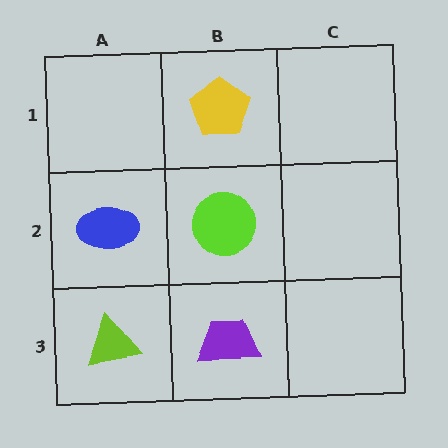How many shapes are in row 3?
2 shapes.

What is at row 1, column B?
A yellow pentagon.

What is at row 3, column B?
A purple trapezoid.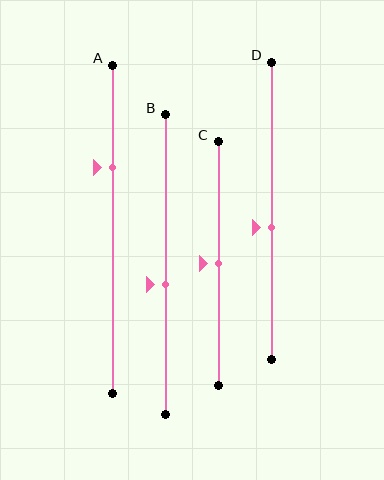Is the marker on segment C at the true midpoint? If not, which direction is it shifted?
Yes, the marker on segment C is at the true midpoint.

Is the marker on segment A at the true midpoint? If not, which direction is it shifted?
No, the marker on segment A is shifted upward by about 19% of the segment length.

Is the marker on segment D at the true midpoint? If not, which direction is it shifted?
No, the marker on segment D is shifted downward by about 6% of the segment length.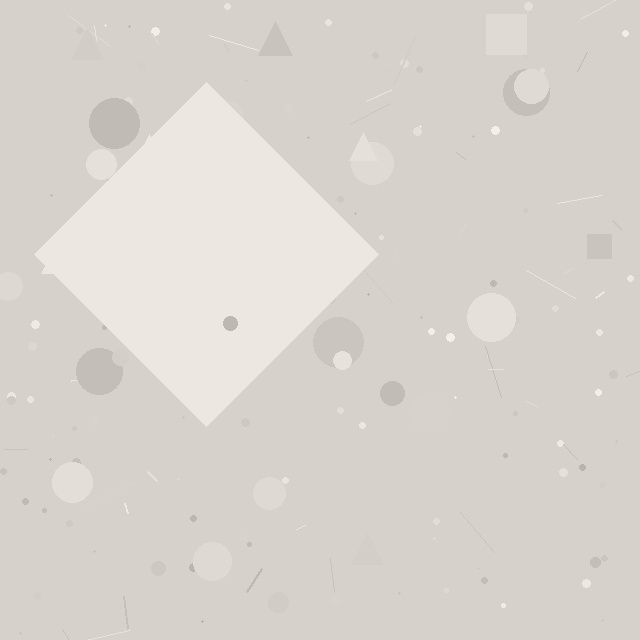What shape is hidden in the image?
A diamond is hidden in the image.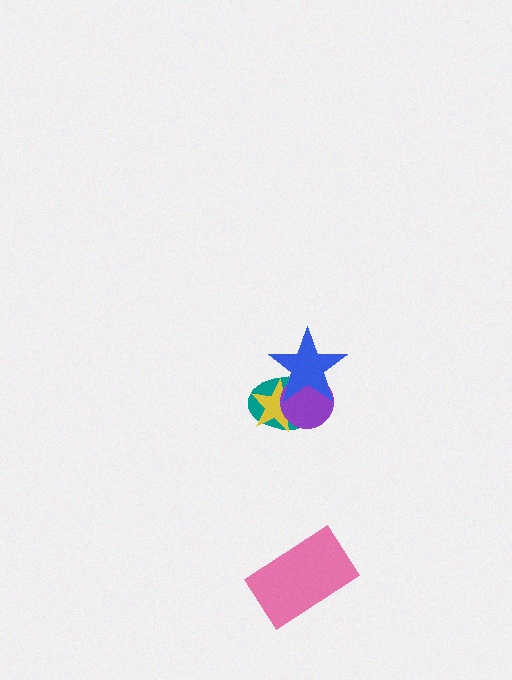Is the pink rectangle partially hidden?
No, no other shape covers it.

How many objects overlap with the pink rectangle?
0 objects overlap with the pink rectangle.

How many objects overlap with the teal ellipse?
3 objects overlap with the teal ellipse.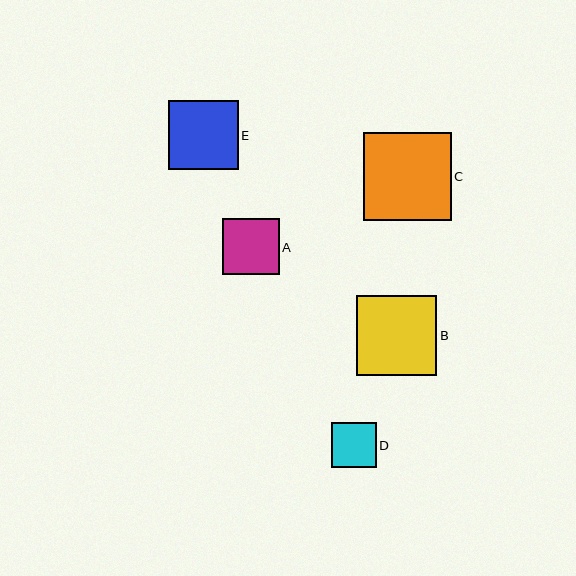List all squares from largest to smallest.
From largest to smallest: C, B, E, A, D.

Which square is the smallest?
Square D is the smallest with a size of approximately 45 pixels.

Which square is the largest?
Square C is the largest with a size of approximately 88 pixels.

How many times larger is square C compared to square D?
Square C is approximately 1.9 times the size of square D.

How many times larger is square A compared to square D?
Square A is approximately 1.2 times the size of square D.